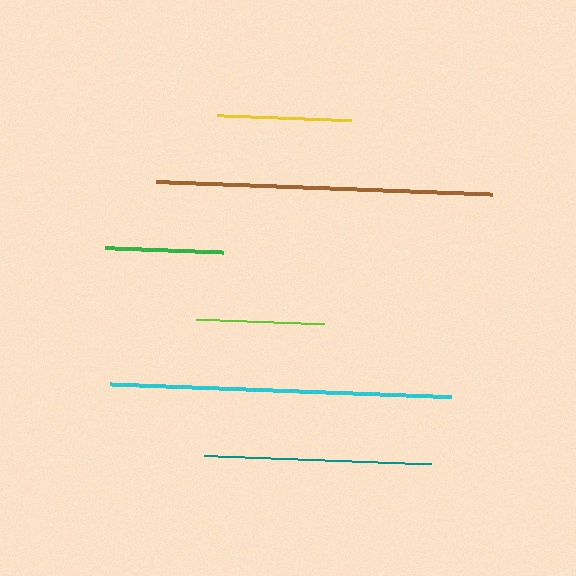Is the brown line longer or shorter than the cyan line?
The cyan line is longer than the brown line.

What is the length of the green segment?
The green segment is approximately 118 pixels long.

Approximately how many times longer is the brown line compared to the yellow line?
The brown line is approximately 2.5 times the length of the yellow line.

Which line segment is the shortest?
The green line is the shortest at approximately 118 pixels.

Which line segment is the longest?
The cyan line is the longest at approximately 341 pixels.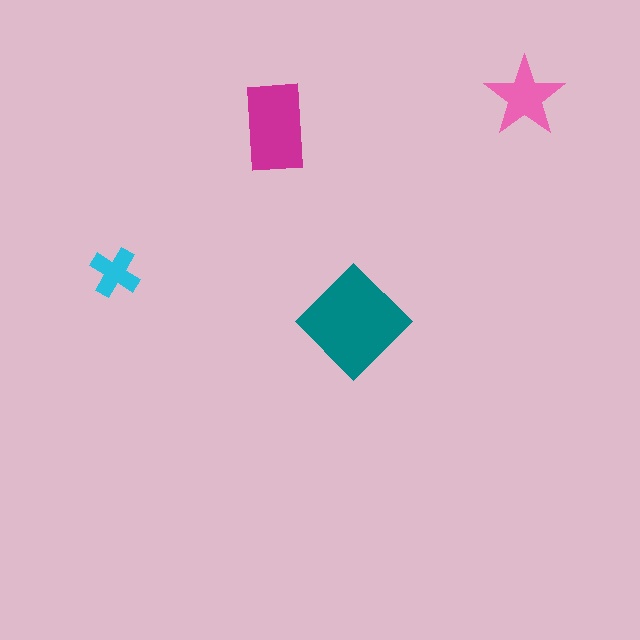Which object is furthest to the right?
The pink star is rightmost.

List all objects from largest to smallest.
The teal diamond, the magenta rectangle, the pink star, the cyan cross.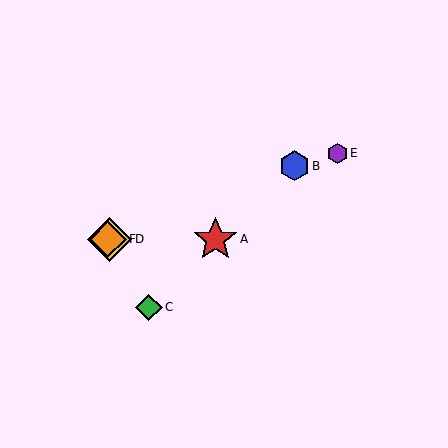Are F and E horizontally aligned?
No, F is at y≈239 and E is at y≈153.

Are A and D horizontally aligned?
Yes, both are at y≈239.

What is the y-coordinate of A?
Object A is at y≈239.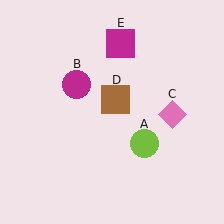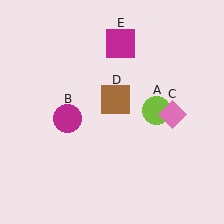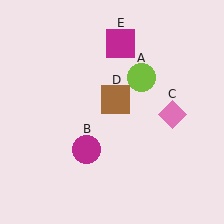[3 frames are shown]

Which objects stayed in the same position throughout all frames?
Pink diamond (object C) and brown square (object D) and magenta square (object E) remained stationary.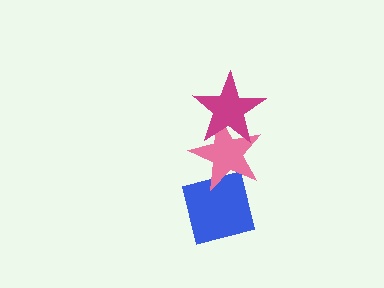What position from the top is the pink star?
The pink star is 2nd from the top.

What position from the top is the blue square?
The blue square is 3rd from the top.